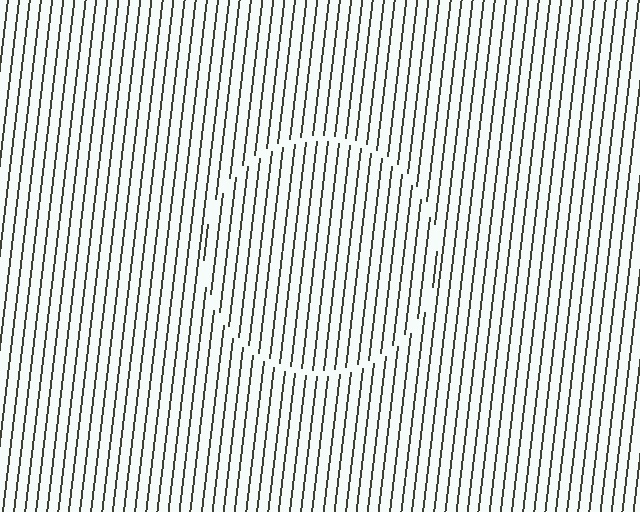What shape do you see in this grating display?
An illusory circle. The interior of the shape contains the same grating, shifted by half a period — the contour is defined by the phase discontinuity where line-ends from the inner and outer gratings abut.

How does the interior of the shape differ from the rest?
The interior of the shape contains the same grating, shifted by half a period — the contour is defined by the phase discontinuity where line-ends from the inner and outer gratings abut.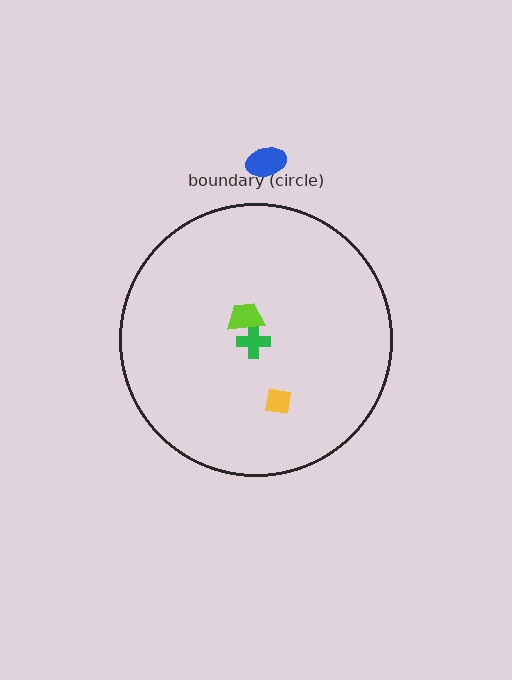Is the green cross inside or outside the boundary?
Inside.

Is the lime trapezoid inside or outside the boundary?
Inside.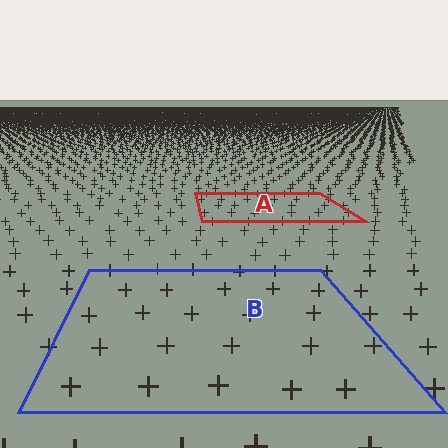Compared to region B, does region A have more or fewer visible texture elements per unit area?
Region A has more texture elements per unit area — they are packed more densely because it is farther away.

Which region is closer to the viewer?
Region B is closer. The texture elements there are larger and more spread out.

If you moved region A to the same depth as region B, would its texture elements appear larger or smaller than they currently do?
They would appear larger. At a closer depth, the same texture elements are projected at a bigger on-screen size.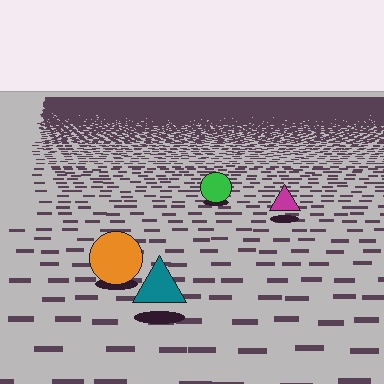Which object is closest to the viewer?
The teal triangle is closest. The texture marks near it are larger and more spread out.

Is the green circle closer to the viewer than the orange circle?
No. The orange circle is closer — you can tell from the texture gradient: the ground texture is coarser near it.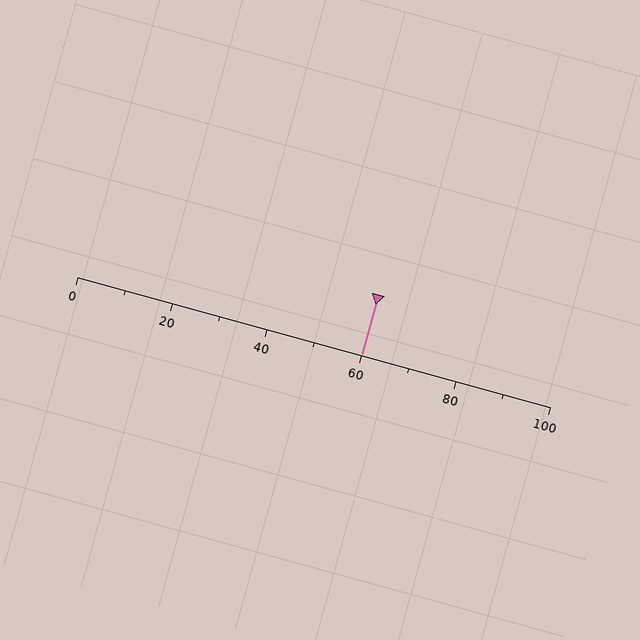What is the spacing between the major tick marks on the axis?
The major ticks are spaced 20 apart.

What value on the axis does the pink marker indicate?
The marker indicates approximately 60.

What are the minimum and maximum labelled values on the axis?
The axis runs from 0 to 100.